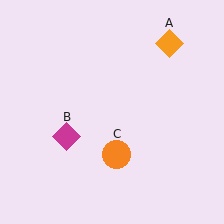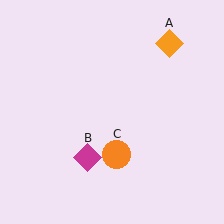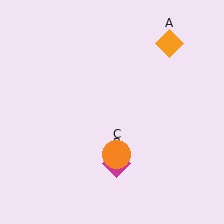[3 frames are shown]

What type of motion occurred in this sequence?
The magenta diamond (object B) rotated counterclockwise around the center of the scene.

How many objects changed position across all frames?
1 object changed position: magenta diamond (object B).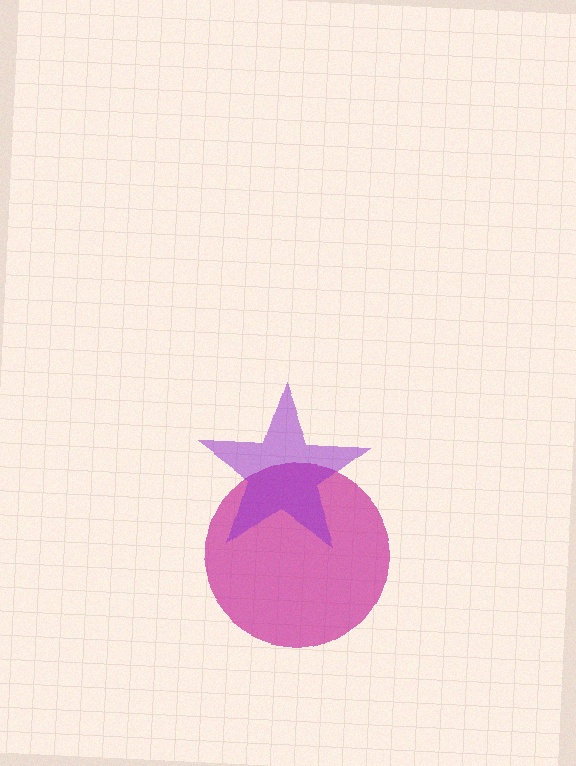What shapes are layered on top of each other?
The layered shapes are: a magenta circle, a purple star.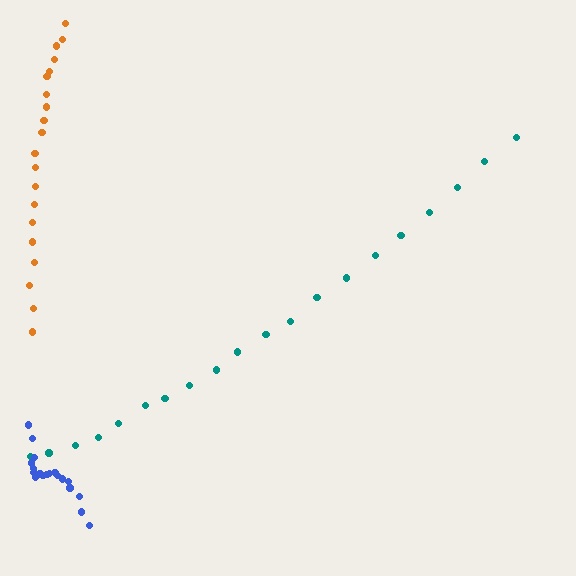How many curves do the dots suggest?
There are 3 distinct paths.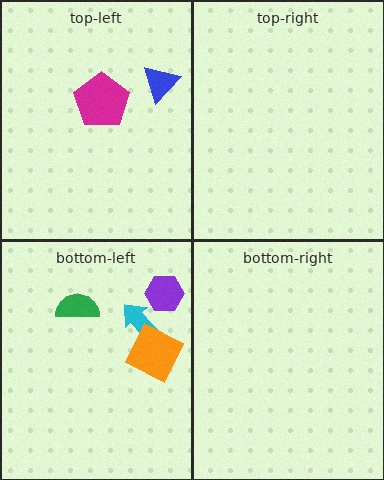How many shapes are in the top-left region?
2.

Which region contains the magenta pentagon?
The top-left region.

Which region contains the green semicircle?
The bottom-left region.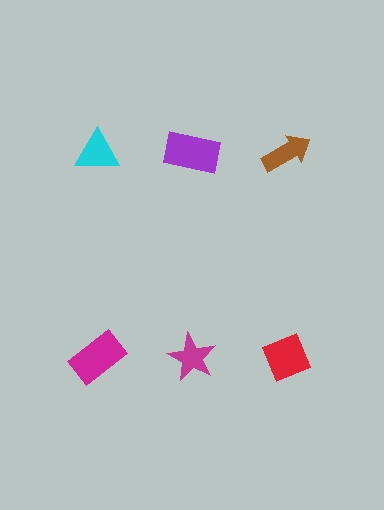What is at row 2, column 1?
A magenta rectangle.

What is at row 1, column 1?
A cyan triangle.